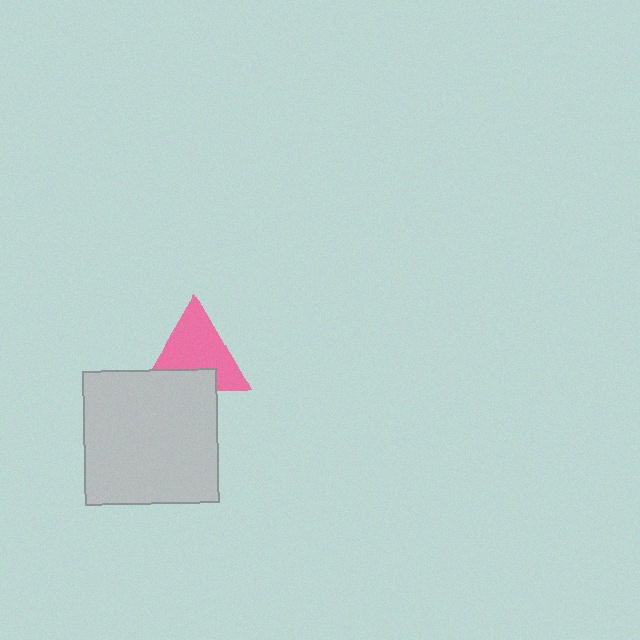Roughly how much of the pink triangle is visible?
Most of it is visible (roughly 70%).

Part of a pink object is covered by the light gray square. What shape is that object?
It is a triangle.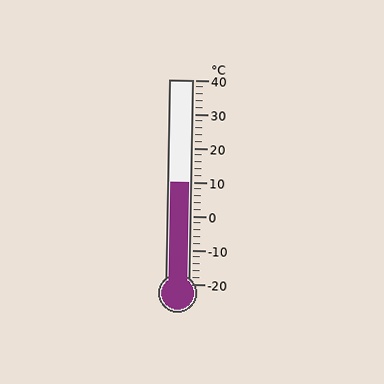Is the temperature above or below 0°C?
The temperature is above 0°C.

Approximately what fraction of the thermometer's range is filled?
The thermometer is filled to approximately 50% of its range.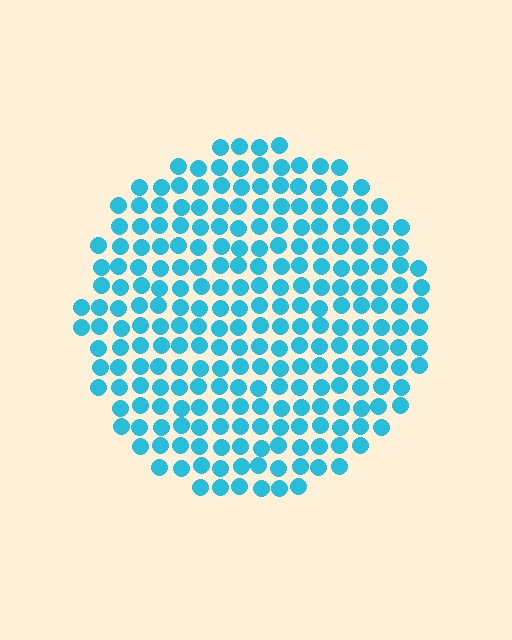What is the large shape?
The large shape is a circle.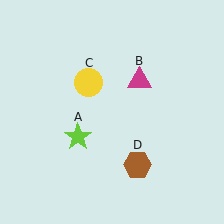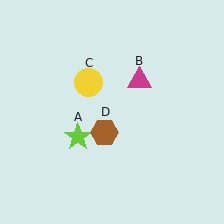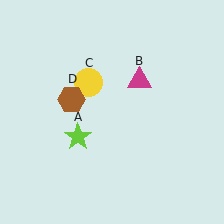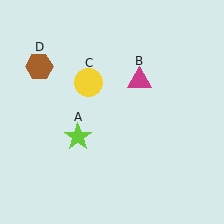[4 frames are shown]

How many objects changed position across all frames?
1 object changed position: brown hexagon (object D).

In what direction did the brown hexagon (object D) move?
The brown hexagon (object D) moved up and to the left.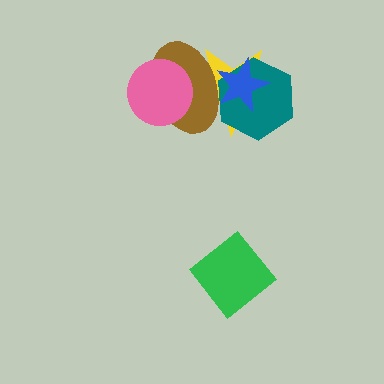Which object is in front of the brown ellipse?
The pink circle is in front of the brown ellipse.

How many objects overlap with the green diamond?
0 objects overlap with the green diamond.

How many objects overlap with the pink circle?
1 object overlaps with the pink circle.